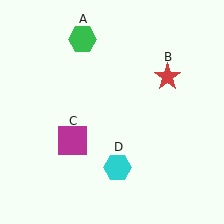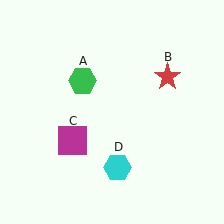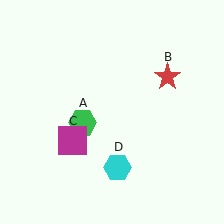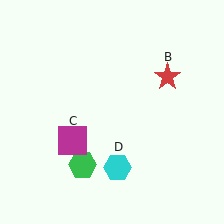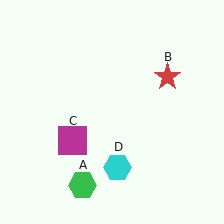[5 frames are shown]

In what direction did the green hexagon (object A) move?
The green hexagon (object A) moved down.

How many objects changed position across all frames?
1 object changed position: green hexagon (object A).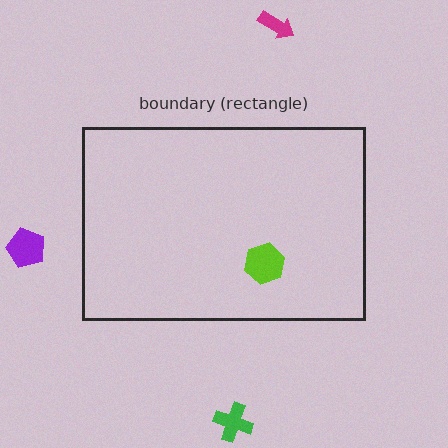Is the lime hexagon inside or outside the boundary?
Inside.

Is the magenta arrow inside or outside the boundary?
Outside.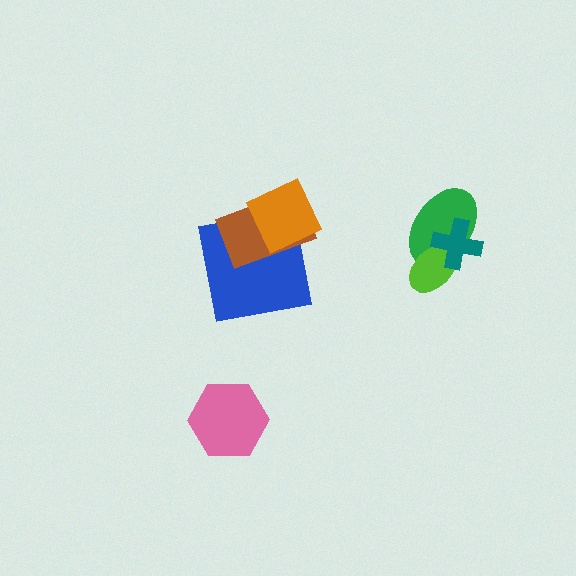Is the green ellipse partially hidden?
Yes, it is partially covered by another shape.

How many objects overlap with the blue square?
2 objects overlap with the blue square.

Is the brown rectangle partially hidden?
Yes, it is partially covered by another shape.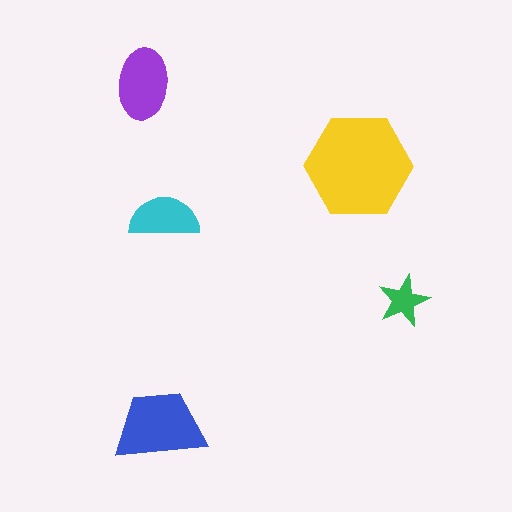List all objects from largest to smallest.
The yellow hexagon, the blue trapezoid, the purple ellipse, the cyan semicircle, the green star.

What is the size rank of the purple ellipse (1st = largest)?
3rd.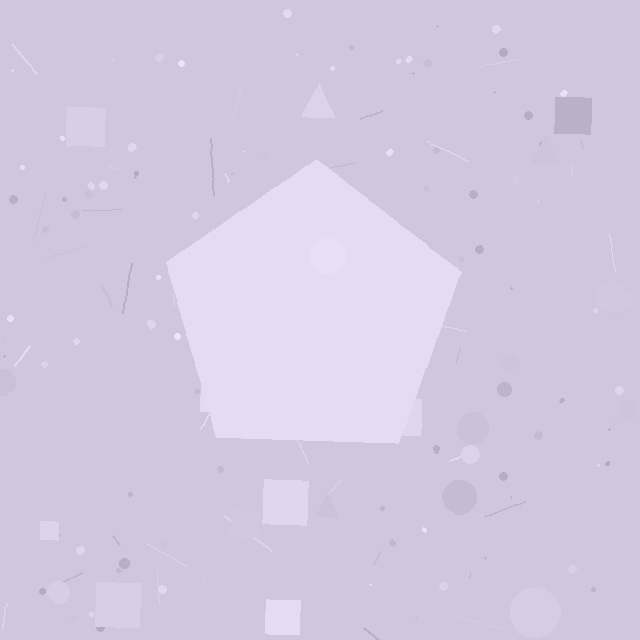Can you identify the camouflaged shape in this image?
The camouflaged shape is a pentagon.